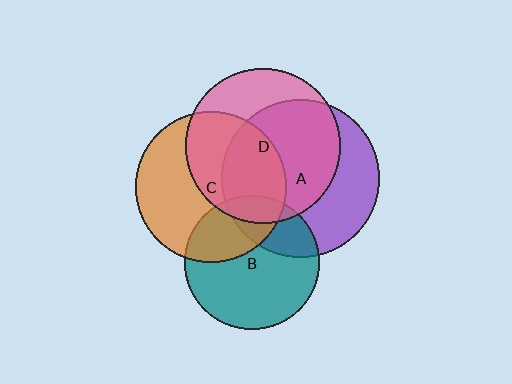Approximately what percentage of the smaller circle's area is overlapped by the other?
Approximately 60%.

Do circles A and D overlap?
Yes.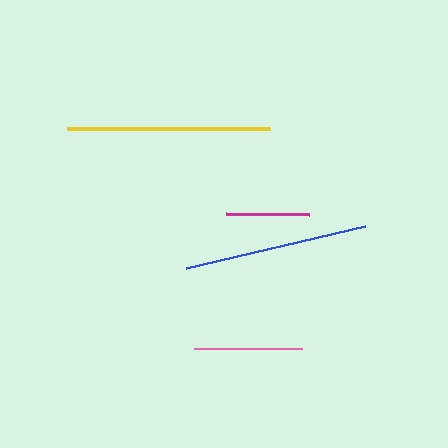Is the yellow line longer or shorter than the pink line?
The yellow line is longer than the pink line.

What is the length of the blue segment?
The blue segment is approximately 184 pixels long.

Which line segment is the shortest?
The magenta line is the shortest at approximately 83 pixels.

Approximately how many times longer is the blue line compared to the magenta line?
The blue line is approximately 2.2 times the length of the magenta line.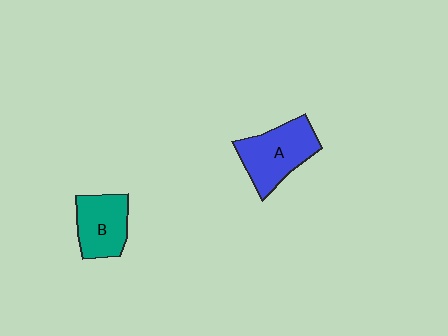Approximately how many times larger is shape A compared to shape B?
Approximately 1.2 times.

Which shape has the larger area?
Shape A (blue).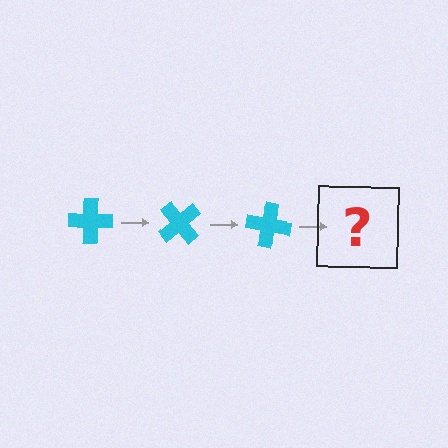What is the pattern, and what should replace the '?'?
The pattern is that the cross rotates 50 degrees each step. The '?' should be a cyan cross rotated 150 degrees.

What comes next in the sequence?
The next element should be a cyan cross rotated 150 degrees.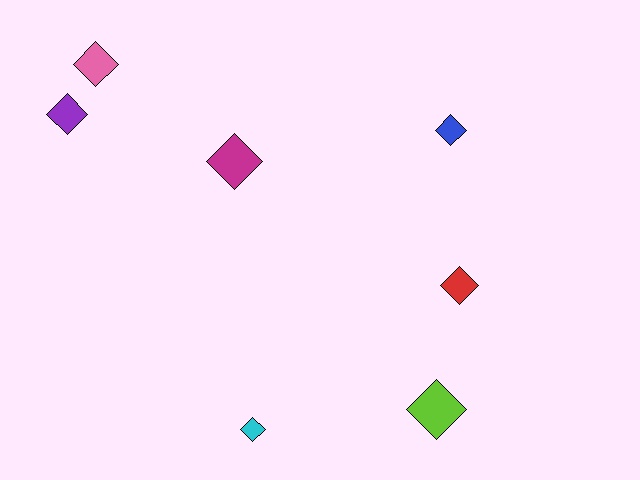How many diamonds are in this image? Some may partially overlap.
There are 7 diamonds.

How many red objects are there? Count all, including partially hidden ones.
There is 1 red object.